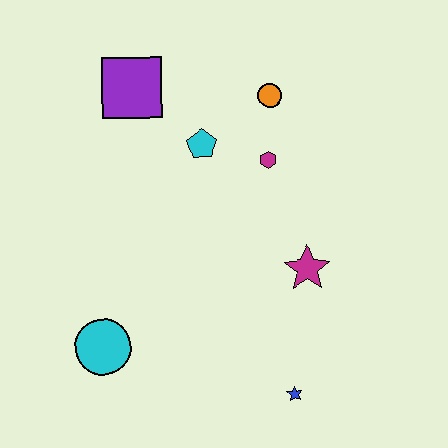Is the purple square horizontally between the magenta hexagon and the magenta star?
No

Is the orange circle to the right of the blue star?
No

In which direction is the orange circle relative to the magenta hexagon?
The orange circle is above the magenta hexagon.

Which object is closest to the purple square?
The cyan pentagon is closest to the purple square.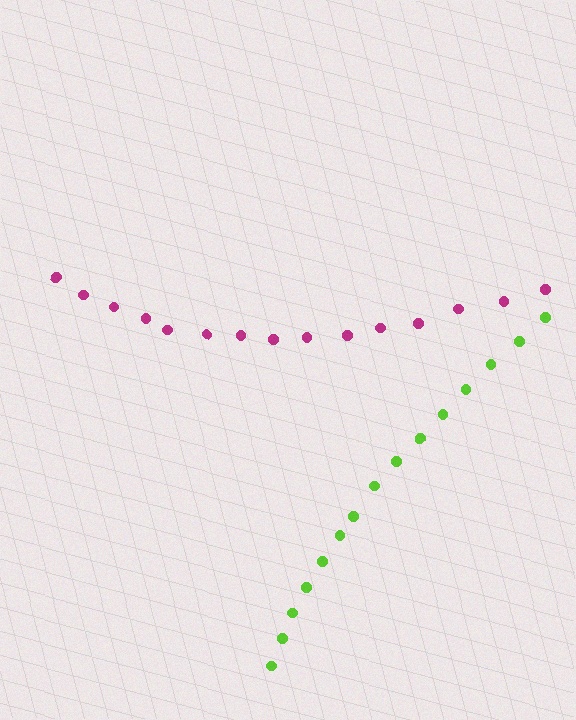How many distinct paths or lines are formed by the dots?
There are 2 distinct paths.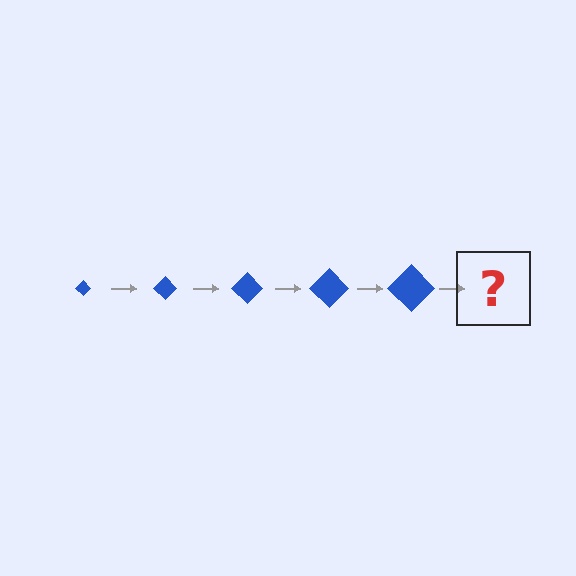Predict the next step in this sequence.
The next step is a blue diamond, larger than the previous one.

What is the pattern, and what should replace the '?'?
The pattern is that the diamond gets progressively larger each step. The '?' should be a blue diamond, larger than the previous one.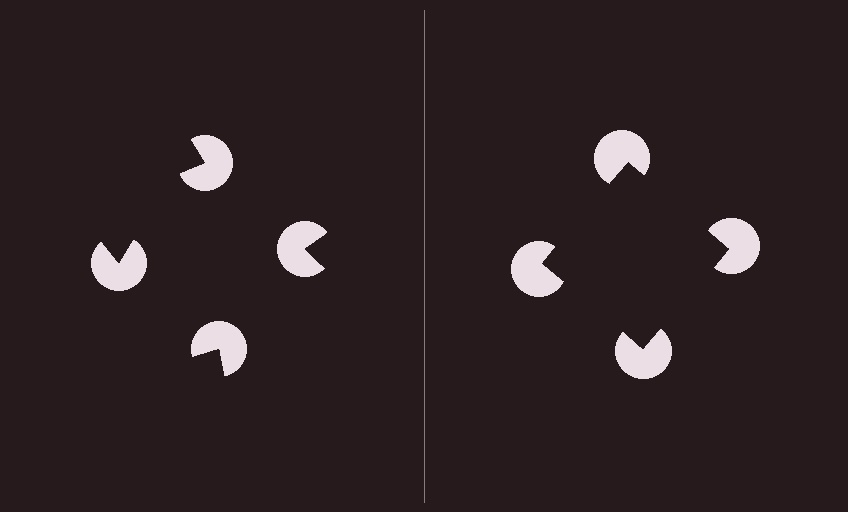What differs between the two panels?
The pac-man discs are positioned identically on both sides; only the wedge orientations differ. On the right they align to a square; on the left they are misaligned.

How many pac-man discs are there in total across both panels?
8 — 4 on each side.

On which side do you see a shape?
An illusory square appears on the right side. On the left side the wedge cuts are rotated, so no coherent shape forms.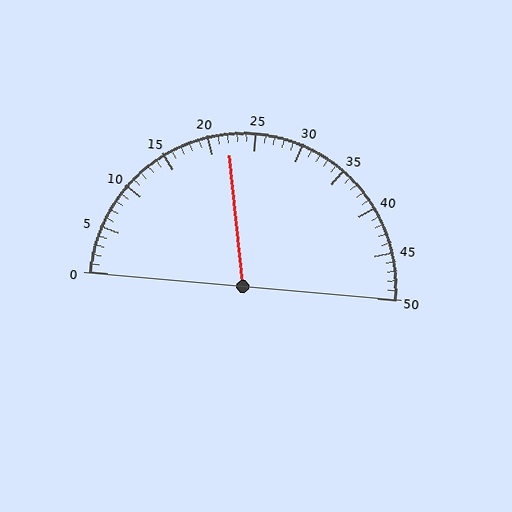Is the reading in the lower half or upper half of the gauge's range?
The reading is in the lower half of the range (0 to 50).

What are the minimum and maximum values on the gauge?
The gauge ranges from 0 to 50.